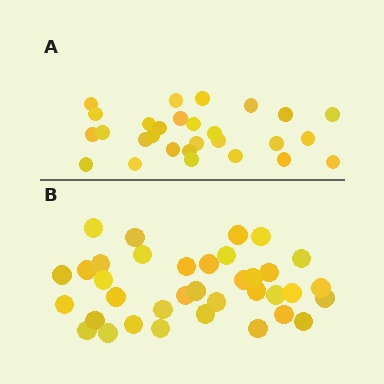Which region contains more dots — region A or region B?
Region B (the bottom region) has more dots.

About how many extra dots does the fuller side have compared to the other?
Region B has roughly 8 or so more dots than region A.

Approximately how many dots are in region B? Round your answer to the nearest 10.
About 40 dots. (The exact count is 36, which rounds to 40.)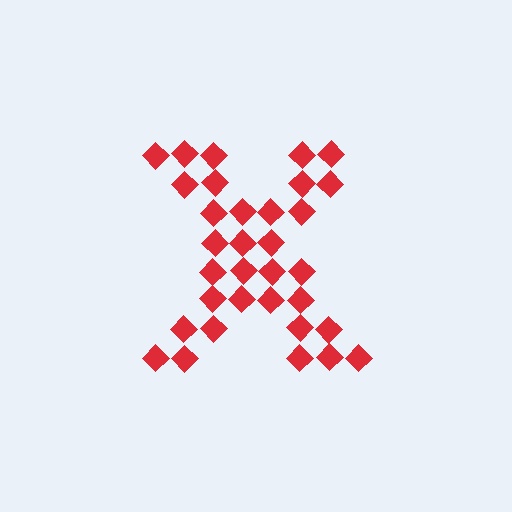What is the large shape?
The large shape is the letter X.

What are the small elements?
The small elements are diamonds.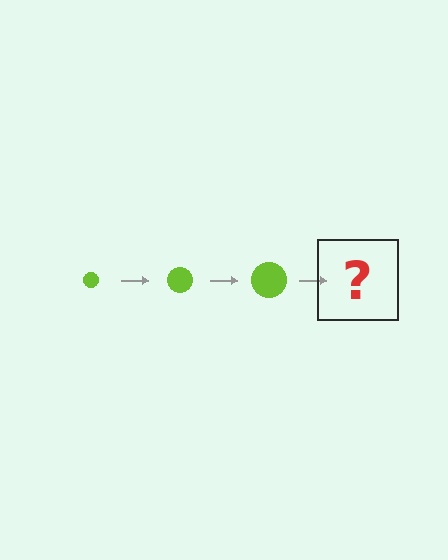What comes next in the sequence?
The next element should be a lime circle, larger than the previous one.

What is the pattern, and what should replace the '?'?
The pattern is that the circle gets progressively larger each step. The '?' should be a lime circle, larger than the previous one.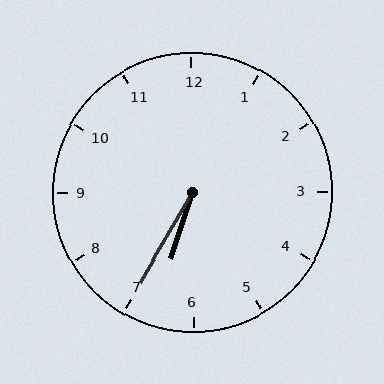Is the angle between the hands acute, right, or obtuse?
It is acute.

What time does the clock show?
6:35.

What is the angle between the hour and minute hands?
Approximately 12 degrees.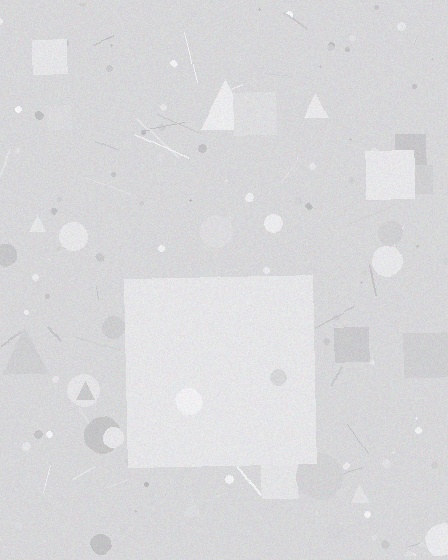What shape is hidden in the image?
A square is hidden in the image.